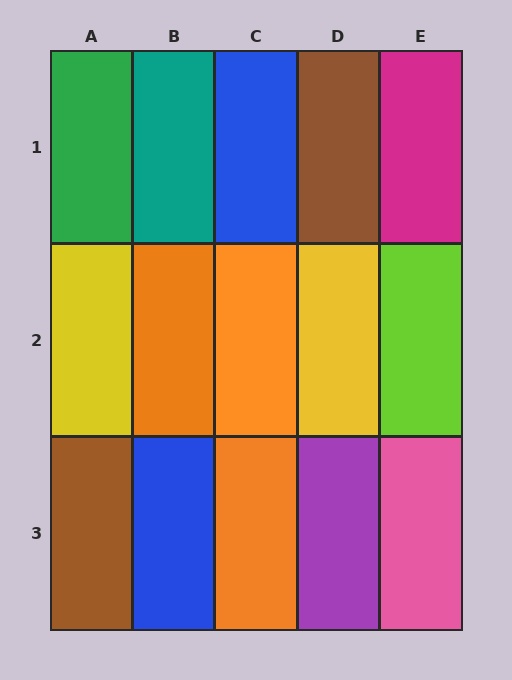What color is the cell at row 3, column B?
Blue.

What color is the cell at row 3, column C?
Orange.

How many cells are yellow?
2 cells are yellow.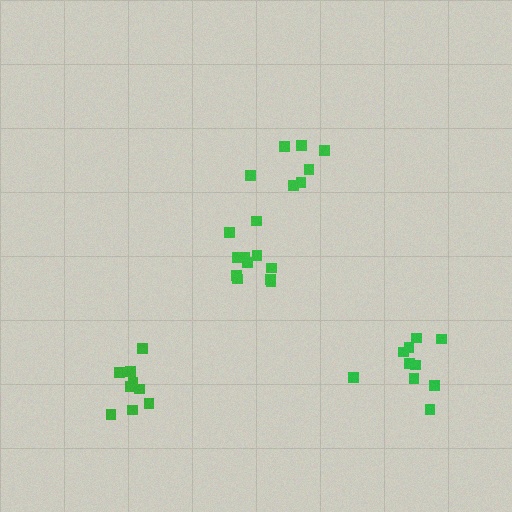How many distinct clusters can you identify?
There are 4 distinct clusters.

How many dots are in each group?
Group 1: 7 dots, Group 2: 9 dots, Group 3: 10 dots, Group 4: 11 dots (37 total).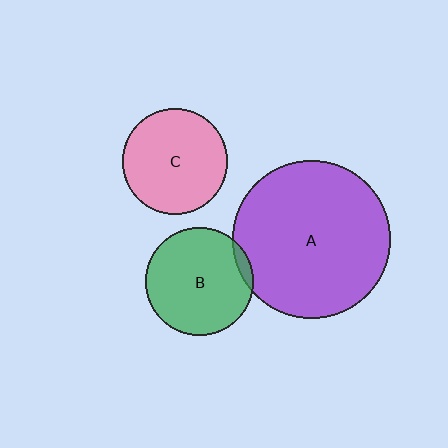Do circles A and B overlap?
Yes.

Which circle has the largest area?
Circle A (purple).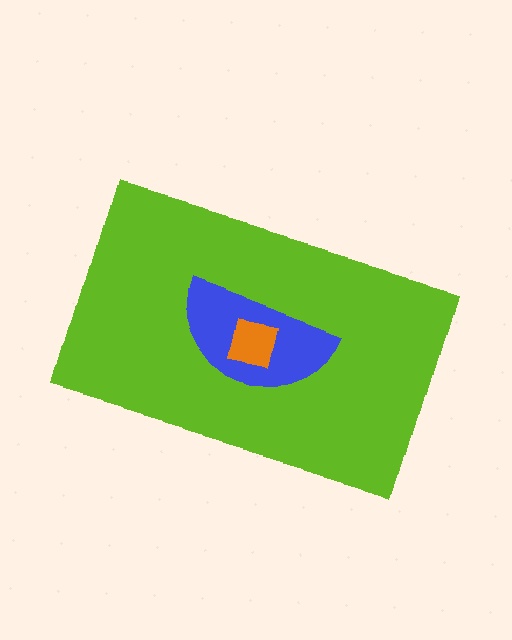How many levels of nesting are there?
3.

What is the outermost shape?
The lime rectangle.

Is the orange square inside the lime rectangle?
Yes.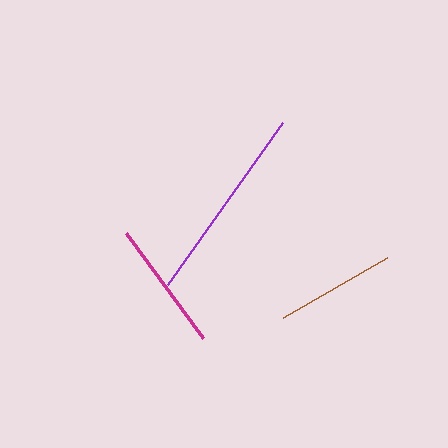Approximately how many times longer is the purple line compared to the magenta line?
The purple line is approximately 1.5 times the length of the magenta line.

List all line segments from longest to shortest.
From longest to shortest: purple, magenta, brown.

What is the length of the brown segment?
The brown segment is approximately 120 pixels long.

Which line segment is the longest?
The purple line is the longest at approximately 199 pixels.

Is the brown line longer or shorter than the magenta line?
The magenta line is longer than the brown line.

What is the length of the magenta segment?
The magenta segment is approximately 131 pixels long.